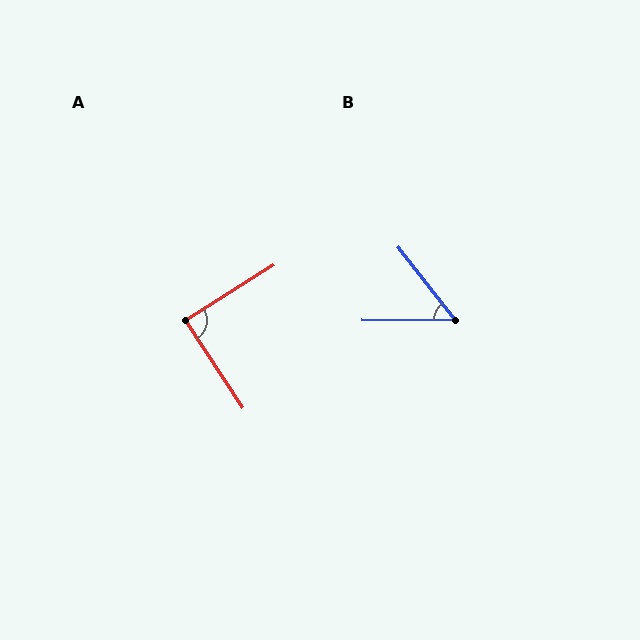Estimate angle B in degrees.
Approximately 52 degrees.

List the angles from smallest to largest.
B (52°), A (88°).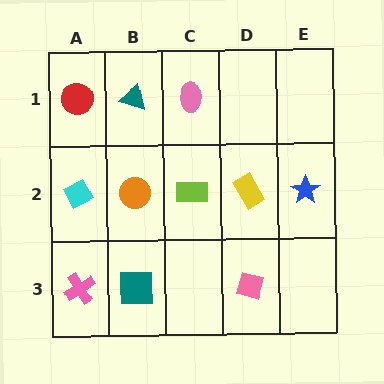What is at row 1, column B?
A teal triangle.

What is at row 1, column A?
A red circle.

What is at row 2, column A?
A cyan diamond.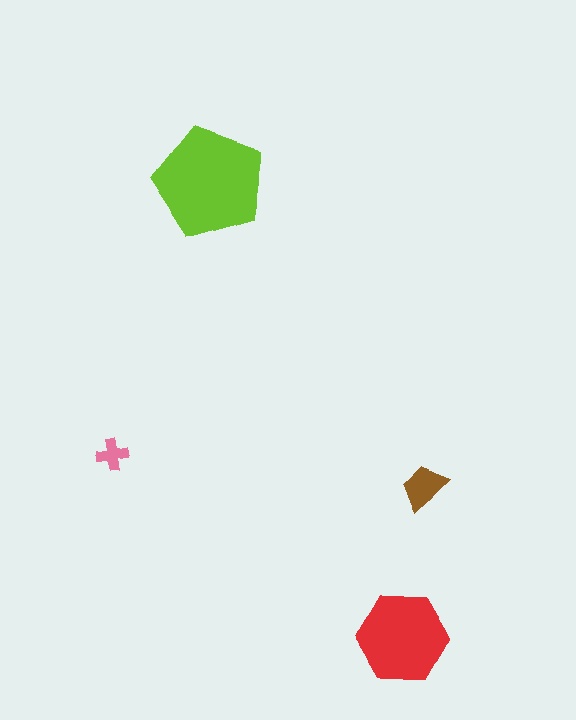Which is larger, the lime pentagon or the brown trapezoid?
The lime pentagon.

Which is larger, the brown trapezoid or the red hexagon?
The red hexagon.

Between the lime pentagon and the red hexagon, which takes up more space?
The lime pentagon.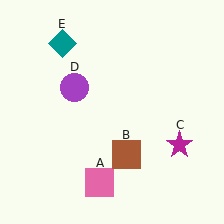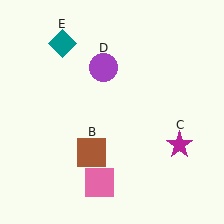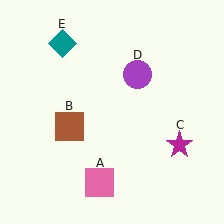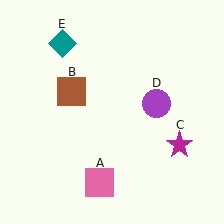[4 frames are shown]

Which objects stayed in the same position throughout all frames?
Pink square (object A) and magenta star (object C) and teal diamond (object E) remained stationary.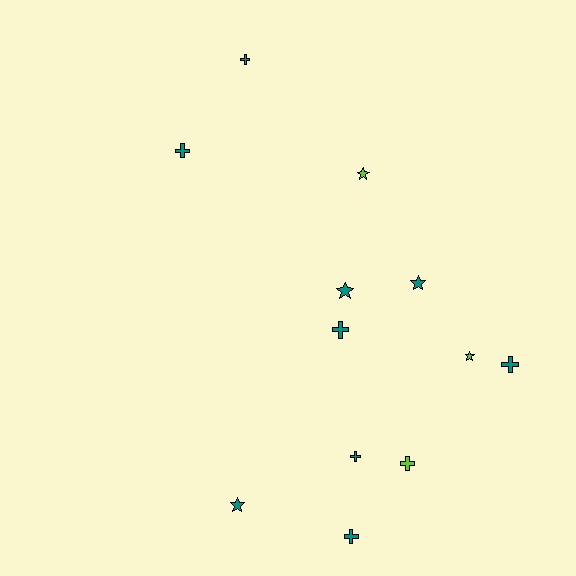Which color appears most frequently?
Teal, with 9 objects.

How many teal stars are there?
There are 3 teal stars.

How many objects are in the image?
There are 12 objects.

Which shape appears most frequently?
Cross, with 7 objects.